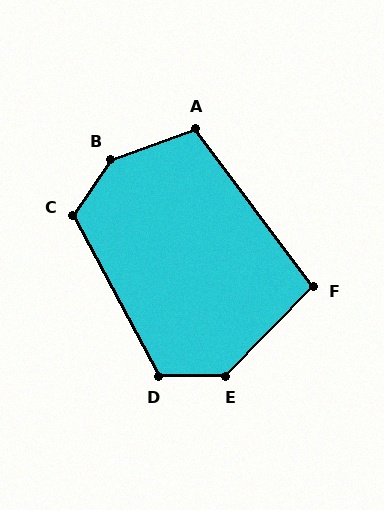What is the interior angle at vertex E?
Approximately 135 degrees (obtuse).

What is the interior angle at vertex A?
Approximately 107 degrees (obtuse).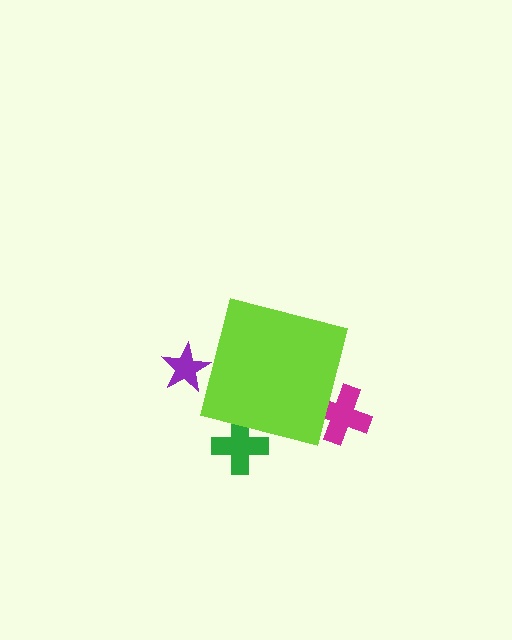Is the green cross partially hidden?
Yes, the green cross is partially hidden behind the lime square.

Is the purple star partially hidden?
Yes, the purple star is partially hidden behind the lime square.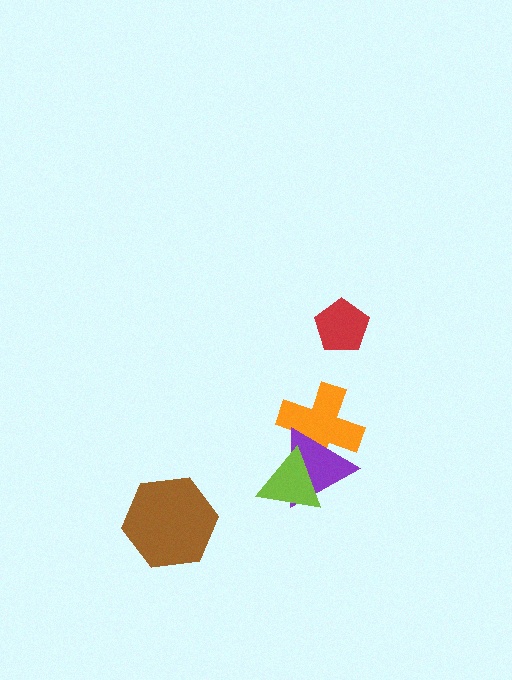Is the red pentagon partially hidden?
No, no other shape covers it.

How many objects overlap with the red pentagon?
0 objects overlap with the red pentagon.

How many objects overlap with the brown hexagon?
0 objects overlap with the brown hexagon.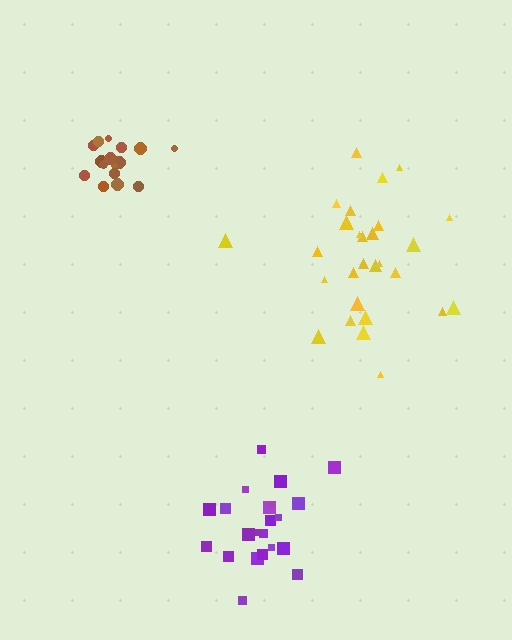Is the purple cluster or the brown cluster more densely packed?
Brown.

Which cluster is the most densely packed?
Brown.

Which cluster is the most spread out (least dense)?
Yellow.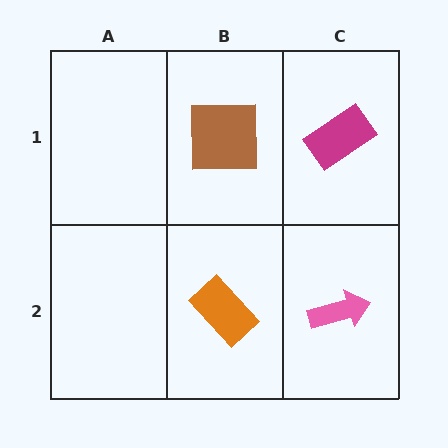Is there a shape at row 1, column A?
No, that cell is empty.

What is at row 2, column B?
An orange rectangle.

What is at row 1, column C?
A magenta rectangle.